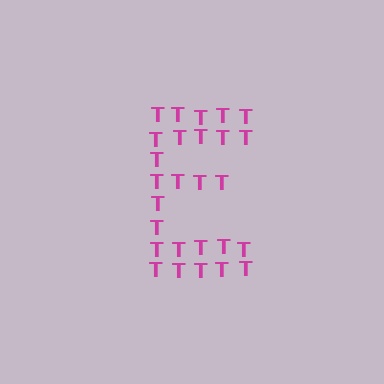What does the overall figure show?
The overall figure shows the letter E.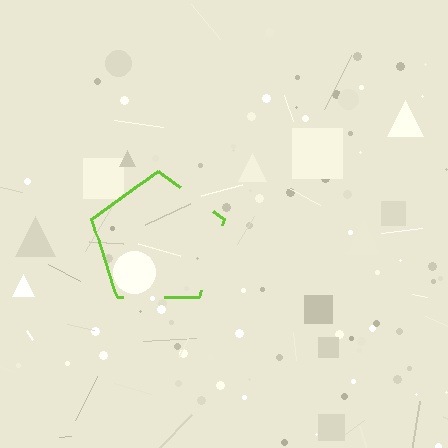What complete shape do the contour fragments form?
The contour fragments form a pentagon.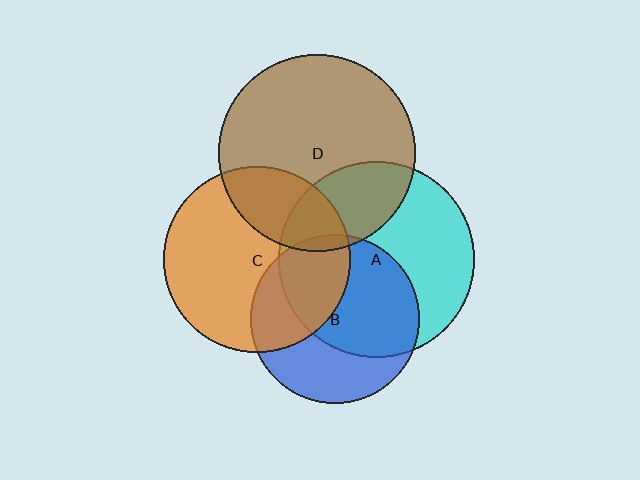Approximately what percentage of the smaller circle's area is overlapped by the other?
Approximately 25%.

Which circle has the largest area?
Circle D (brown).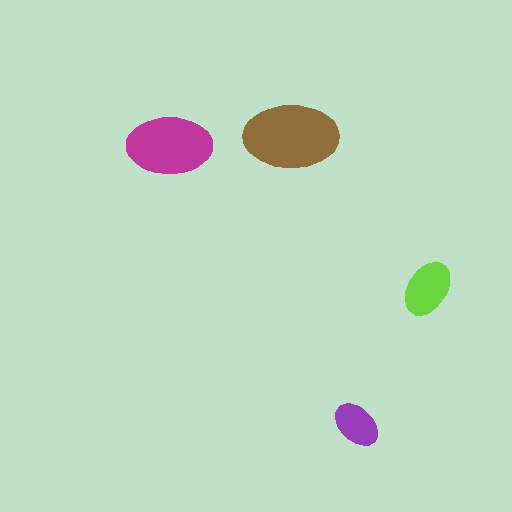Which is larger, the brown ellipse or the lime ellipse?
The brown one.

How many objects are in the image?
There are 4 objects in the image.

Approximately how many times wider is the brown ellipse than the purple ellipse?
About 2 times wider.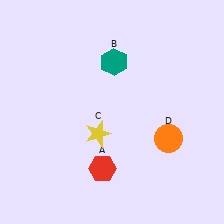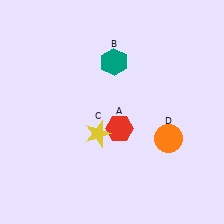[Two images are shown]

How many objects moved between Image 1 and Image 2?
1 object moved between the two images.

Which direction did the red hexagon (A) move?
The red hexagon (A) moved up.